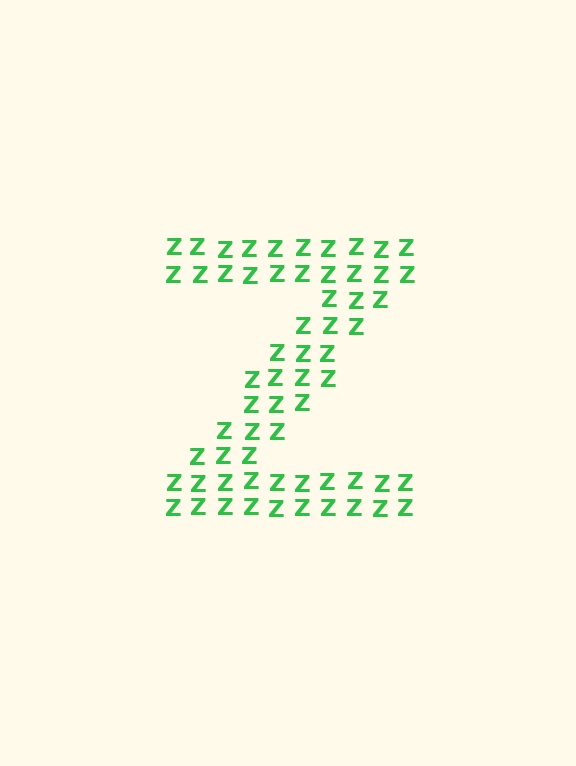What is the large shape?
The large shape is the letter Z.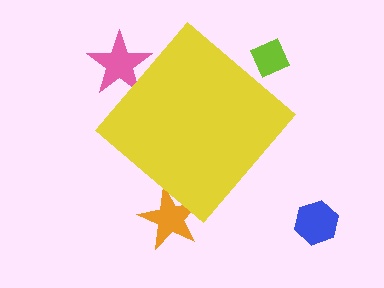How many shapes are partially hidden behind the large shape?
3 shapes are partially hidden.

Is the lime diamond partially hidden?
Yes, the lime diamond is partially hidden behind the yellow diamond.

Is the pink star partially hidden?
Yes, the pink star is partially hidden behind the yellow diamond.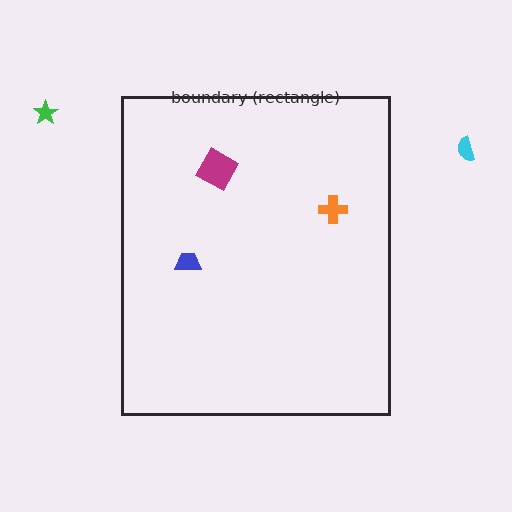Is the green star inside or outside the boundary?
Outside.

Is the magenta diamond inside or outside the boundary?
Inside.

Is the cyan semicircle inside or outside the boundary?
Outside.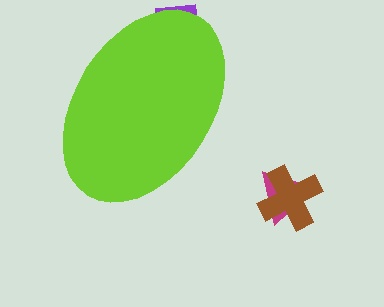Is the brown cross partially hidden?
No, the brown cross is fully visible.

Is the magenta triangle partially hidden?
No, the magenta triangle is fully visible.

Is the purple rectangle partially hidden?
Yes, the purple rectangle is partially hidden behind the lime ellipse.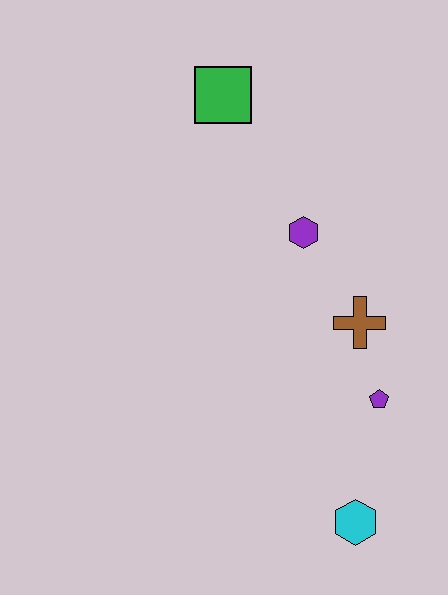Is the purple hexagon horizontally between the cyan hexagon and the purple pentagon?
No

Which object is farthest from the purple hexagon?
The cyan hexagon is farthest from the purple hexagon.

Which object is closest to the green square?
The purple hexagon is closest to the green square.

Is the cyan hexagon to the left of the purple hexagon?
No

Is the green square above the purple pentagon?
Yes